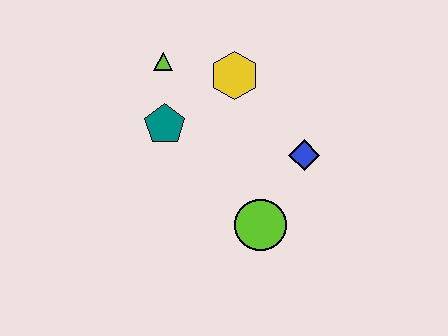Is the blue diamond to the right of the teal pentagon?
Yes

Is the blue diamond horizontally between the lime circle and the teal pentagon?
No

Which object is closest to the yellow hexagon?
The lime triangle is closest to the yellow hexagon.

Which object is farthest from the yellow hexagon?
The lime circle is farthest from the yellow hexagon.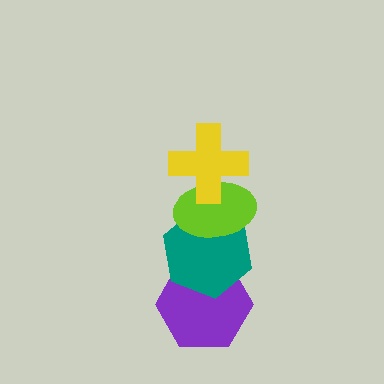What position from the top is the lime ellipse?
The lime ellipse is 2nd from the top.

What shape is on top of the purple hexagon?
The teal hexagon is on top of the purple hexagon.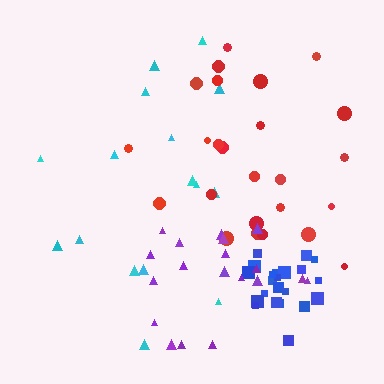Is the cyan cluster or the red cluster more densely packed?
Red.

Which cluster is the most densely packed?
Blue.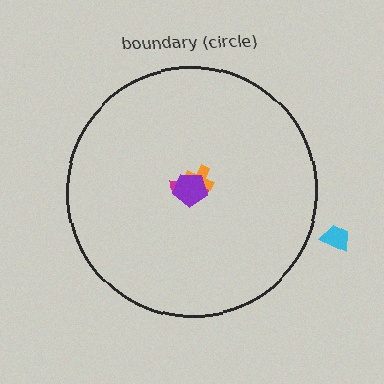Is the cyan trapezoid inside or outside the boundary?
Outside.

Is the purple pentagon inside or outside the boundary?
Inside.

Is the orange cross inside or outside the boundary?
Inside.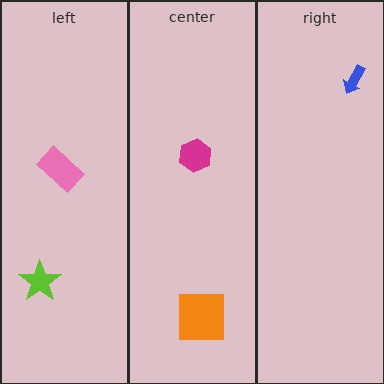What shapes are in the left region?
The pink rectangle, the lime star.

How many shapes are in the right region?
1.